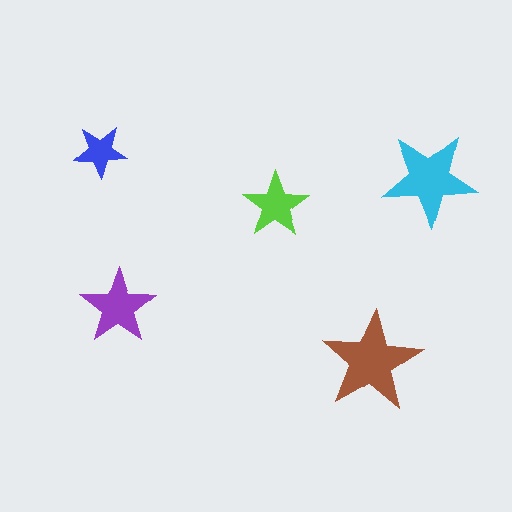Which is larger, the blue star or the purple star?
The purple one.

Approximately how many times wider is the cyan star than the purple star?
About 1.5 times wider.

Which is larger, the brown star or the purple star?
The brown one.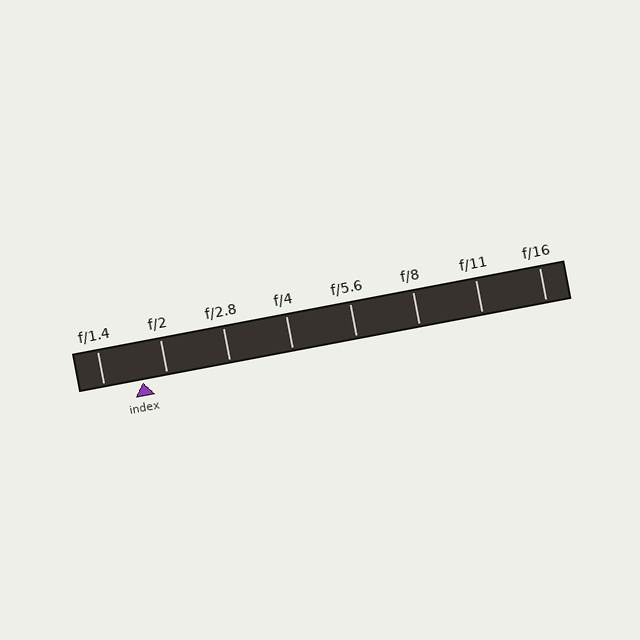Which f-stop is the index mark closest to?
The index mark is closest to f/2.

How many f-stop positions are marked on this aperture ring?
There are 8 f-stop positions marked.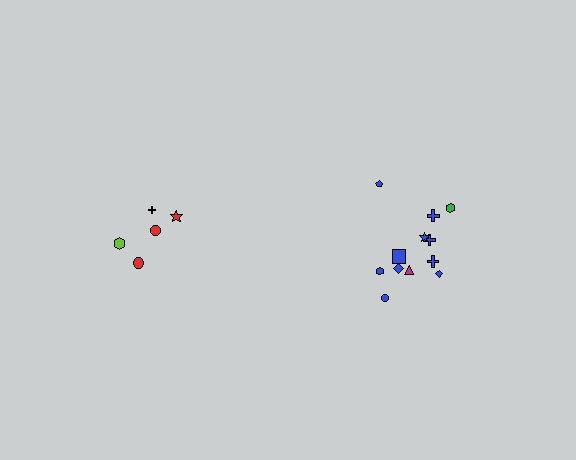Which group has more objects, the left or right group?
The right group.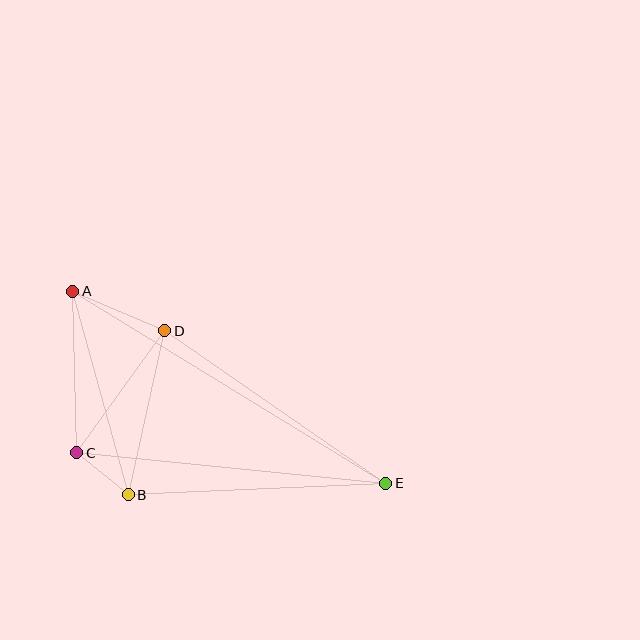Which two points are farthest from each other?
Points A and E are farthest from each other.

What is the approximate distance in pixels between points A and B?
The distance between A and B is approximately 211 pixels.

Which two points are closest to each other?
Points B and C are closest to each other.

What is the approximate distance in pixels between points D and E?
The distance between D and E is approximately 268 pixels.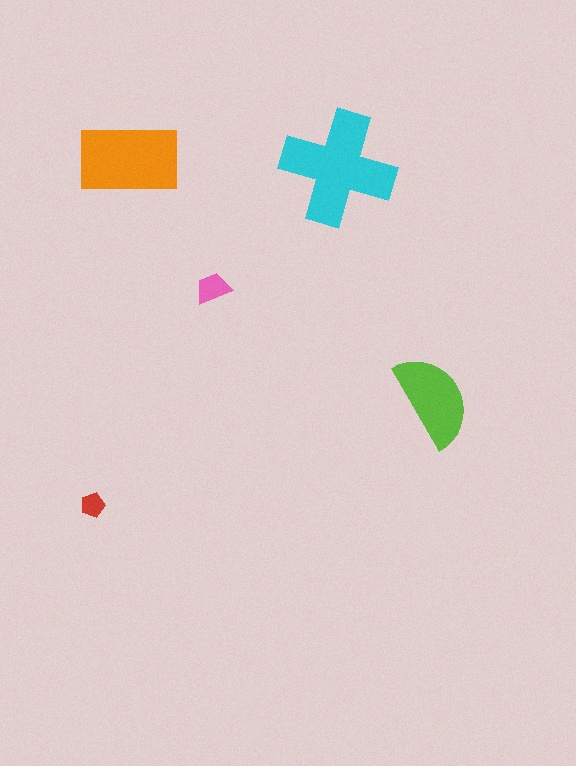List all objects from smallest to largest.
The red pentagon, the pink trapezoid, the lime semicircle, the orange rectangle, the cyan cross.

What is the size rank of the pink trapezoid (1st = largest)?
4th.